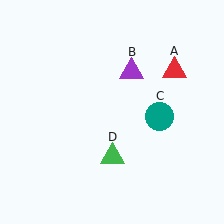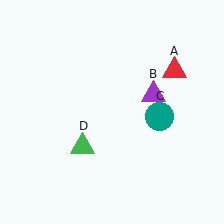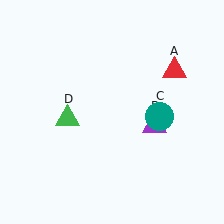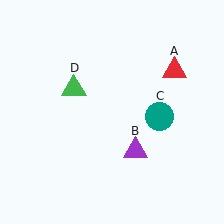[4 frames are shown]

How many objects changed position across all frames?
2 objects changed position: purple triangle (object B), green triangle (object D).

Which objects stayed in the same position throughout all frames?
Red triangle (object A) and teal circle (object C) remained stationary.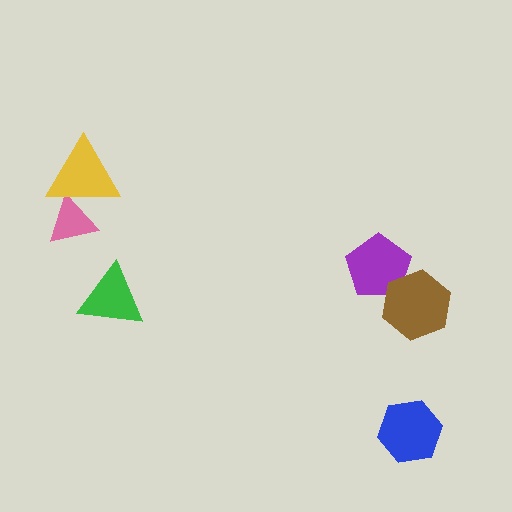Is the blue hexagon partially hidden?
No, no other shape covers it.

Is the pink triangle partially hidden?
Yes, it is partially covered by another shape.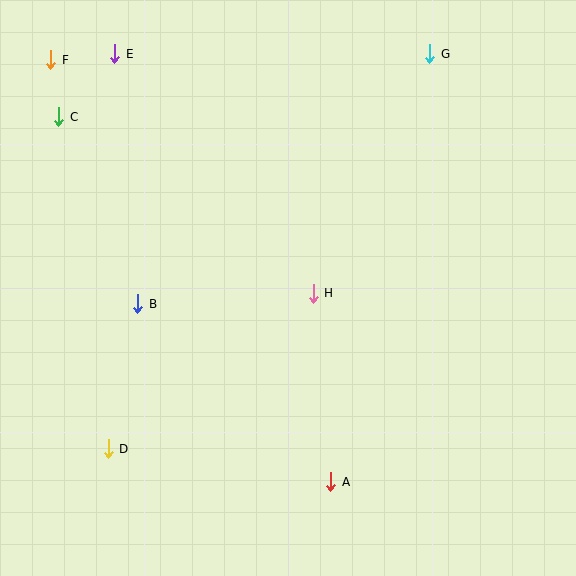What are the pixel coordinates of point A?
Point A is at (331, 482).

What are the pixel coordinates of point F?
Point F is at (51, 60).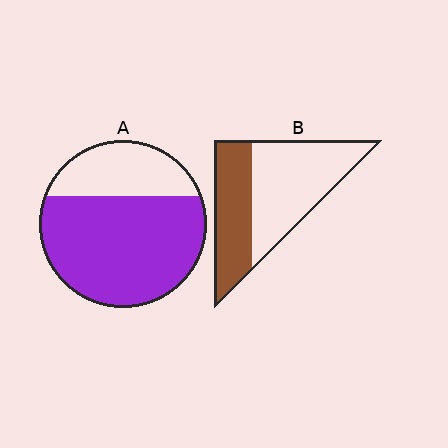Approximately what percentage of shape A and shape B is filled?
A is approximately 70% and B is approximately 40%.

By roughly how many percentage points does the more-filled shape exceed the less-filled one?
By roughly 30 percentage points (A over B).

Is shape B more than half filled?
No.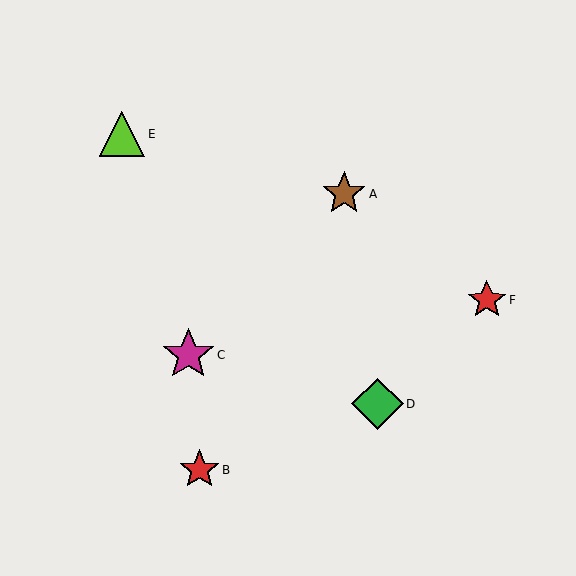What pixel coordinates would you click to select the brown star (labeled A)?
Click at (344, 194) to select the brown star A.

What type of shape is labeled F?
Shape F is a red star.